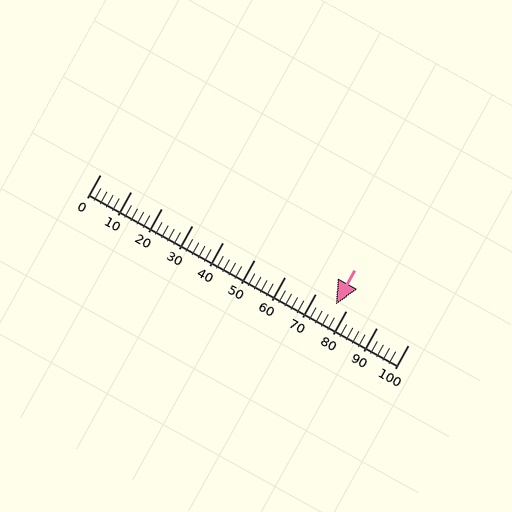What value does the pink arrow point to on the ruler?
The pink arrow points to approximately 77.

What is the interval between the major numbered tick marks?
The major tick marks are spaced 10 units apart.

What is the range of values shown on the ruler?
The ruler shows values from 0 to 100.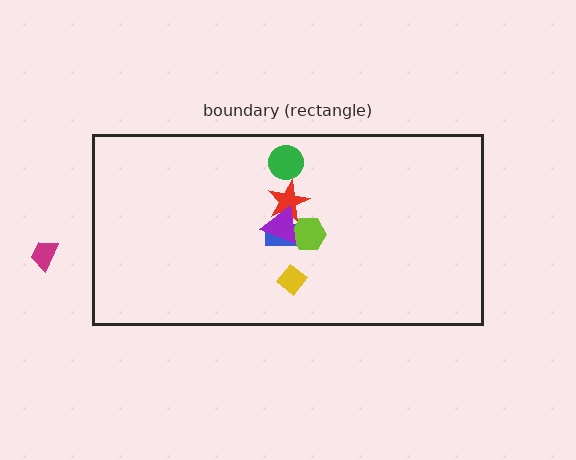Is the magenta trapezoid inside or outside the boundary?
Outside.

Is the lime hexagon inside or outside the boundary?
Inside.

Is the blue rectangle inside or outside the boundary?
Inside.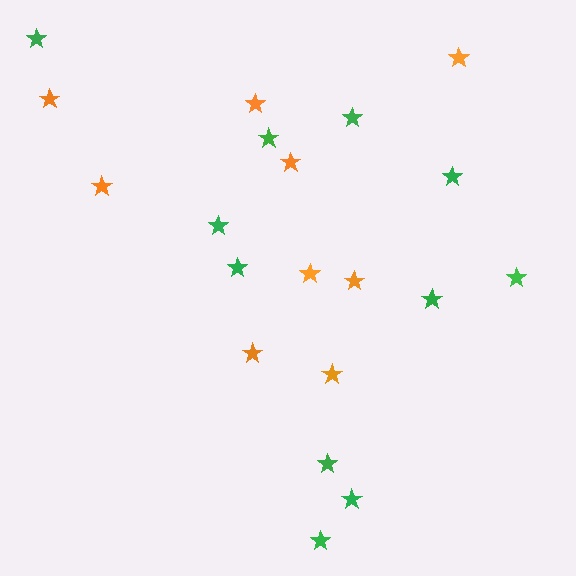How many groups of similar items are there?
There are 2 groups: one group of orange stars (9) and one group of green stars (11).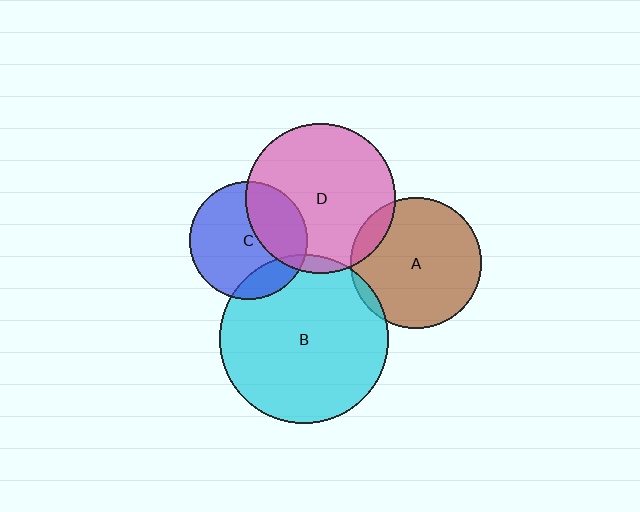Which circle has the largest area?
Circle B (cyan).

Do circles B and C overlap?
Yes.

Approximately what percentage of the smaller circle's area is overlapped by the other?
Approximately 15%.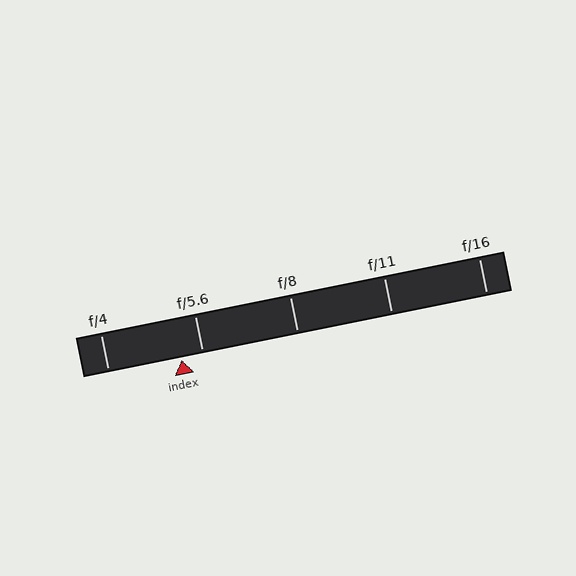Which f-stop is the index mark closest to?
The index mark is closest to f/5.6.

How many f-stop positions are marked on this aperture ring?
There are 5 f-stop positions marked.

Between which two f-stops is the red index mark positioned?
The index mark is between f/4 and f/5.6.